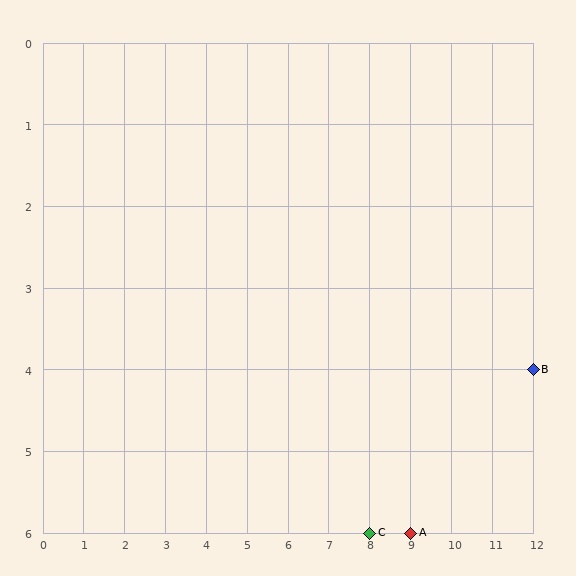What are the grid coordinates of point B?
Point B is at grid coordinates (12, 4).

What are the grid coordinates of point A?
Point A is at grid coordinates (9, 6).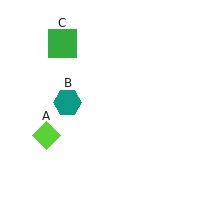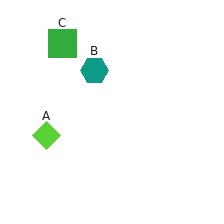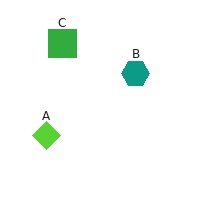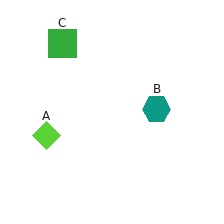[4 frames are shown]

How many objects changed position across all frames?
1 object changed position: teal hexagon (object B).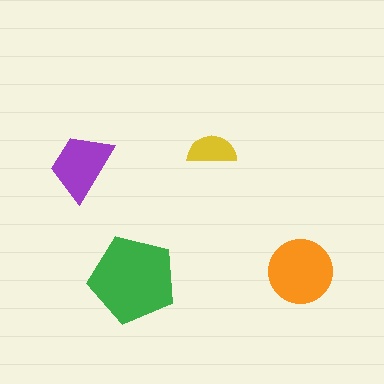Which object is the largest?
The green pentagon.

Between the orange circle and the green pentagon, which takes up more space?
The green pentagon.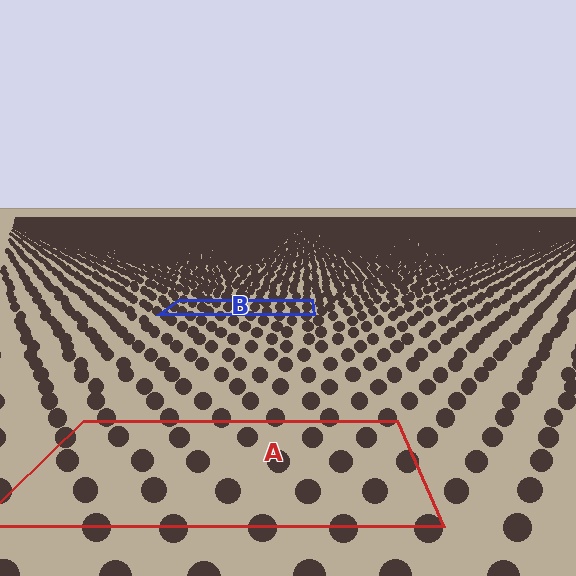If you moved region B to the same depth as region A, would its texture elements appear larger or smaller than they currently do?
They would appear larger. At a closer depth, the same texture elements are projected at a bigger on-screen size.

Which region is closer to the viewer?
Region A is closer. The texture elements there are larger and more spread out.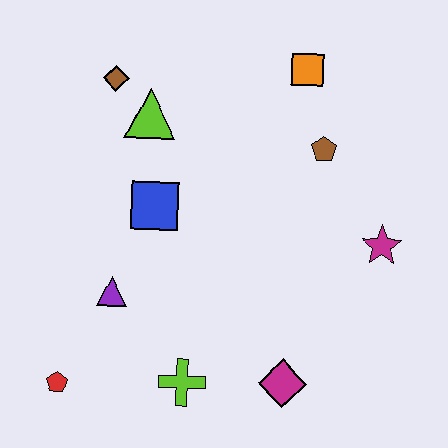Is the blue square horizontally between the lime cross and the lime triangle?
Yes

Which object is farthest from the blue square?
The magenta star is farthest from the blue square.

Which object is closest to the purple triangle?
The blue square is closest to the purple triangle.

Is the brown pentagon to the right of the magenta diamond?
Yes